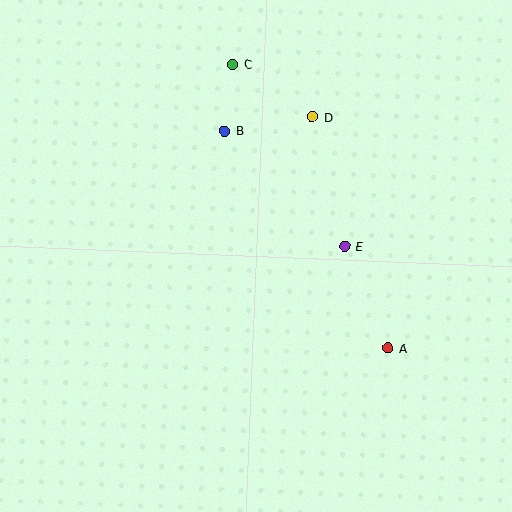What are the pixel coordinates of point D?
Point D is at (312, 117).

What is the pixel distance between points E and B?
The distance between E and B is 166 pixels.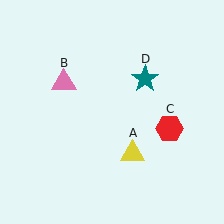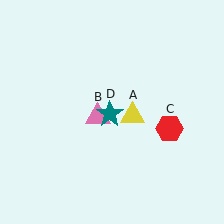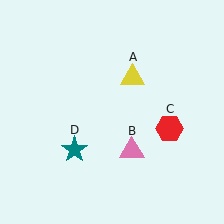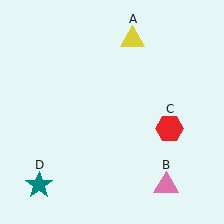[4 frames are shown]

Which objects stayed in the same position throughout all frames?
Red hexagon (object C) remained stationary.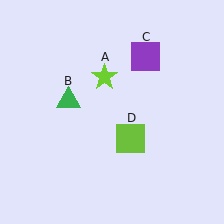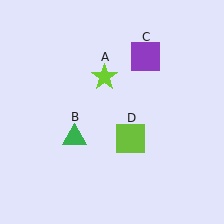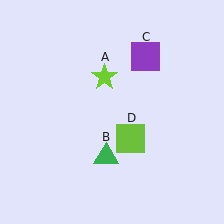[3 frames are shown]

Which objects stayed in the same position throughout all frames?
Lime star (object A) and purple square (object C) and lime square (object D) remained stationary.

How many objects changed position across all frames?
1 object changed position: green triangle (object B).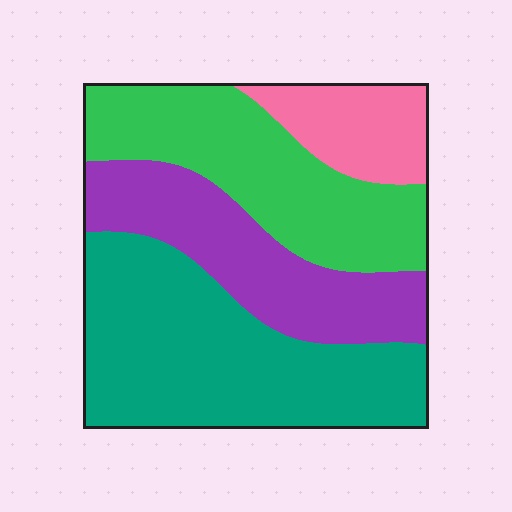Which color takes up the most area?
Teal, at roughly 40%.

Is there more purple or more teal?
Teal.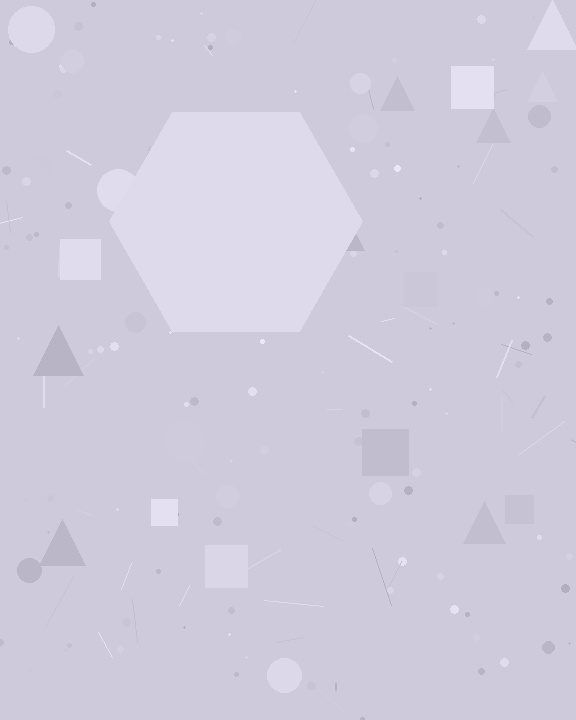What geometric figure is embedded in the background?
A hexagon is embedded in the background.